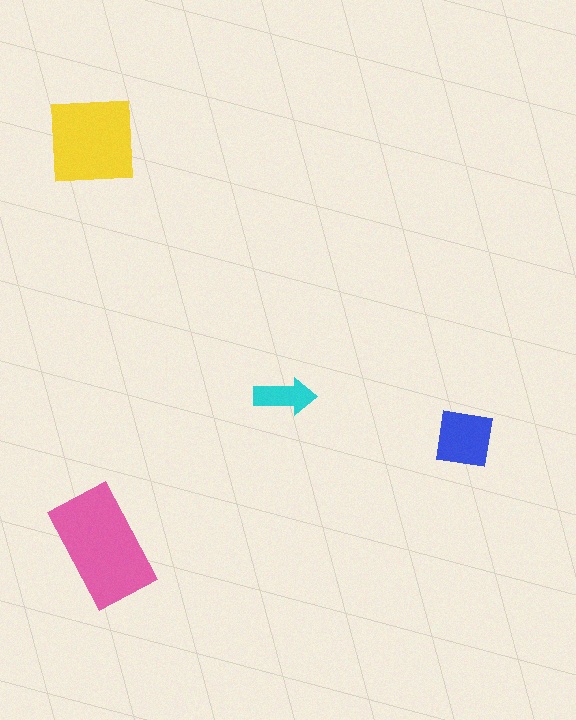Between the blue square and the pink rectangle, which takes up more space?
The pink rectangle.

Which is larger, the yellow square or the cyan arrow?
The yellow square.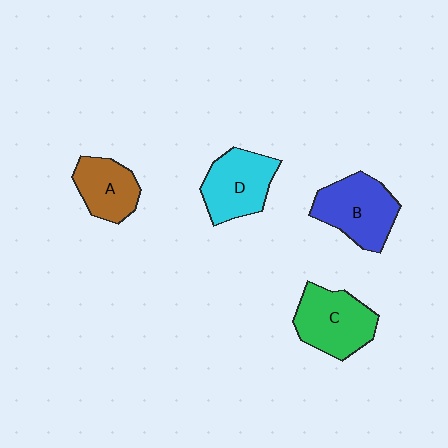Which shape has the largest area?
Shape B (blue).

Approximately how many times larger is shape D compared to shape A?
Approximately 1.3 times.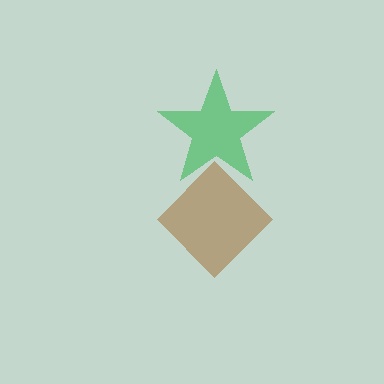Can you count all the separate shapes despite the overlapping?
Yes, there are 2 separate shapes.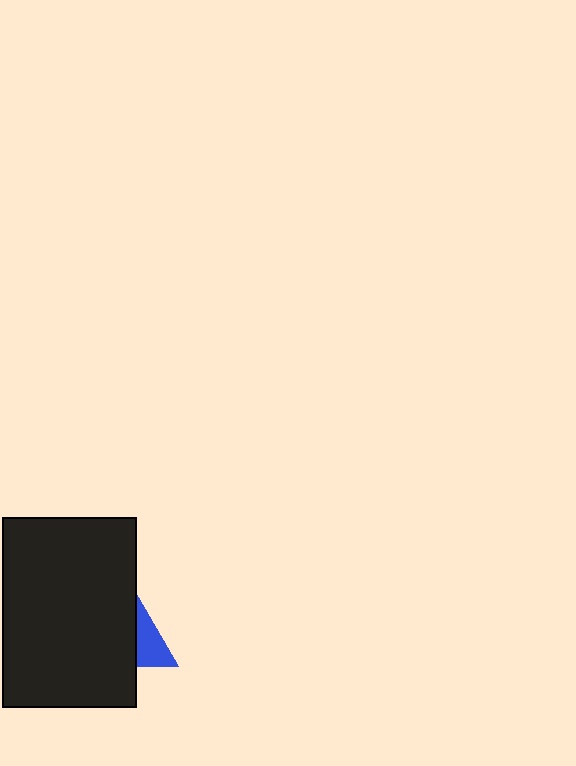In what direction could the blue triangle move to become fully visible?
The blue triangle could move right. That would shift it out from behind the black rectangle entirely.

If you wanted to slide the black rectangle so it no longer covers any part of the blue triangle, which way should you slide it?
Slide it left — that is the most direct way to separate the two shapes.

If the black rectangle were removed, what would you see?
You would see the complete blue triangle.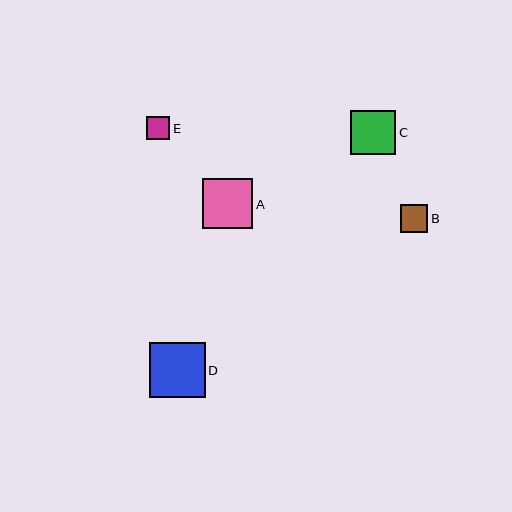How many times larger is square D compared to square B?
Square D is approximately 2.0 times the size of square B.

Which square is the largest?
Square D is the largest with a size of approximately 56 pixels.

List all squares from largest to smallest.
From largest to smallest: D, A, C, B, E.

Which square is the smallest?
Square E is the smallest with a size of approximately 23 pixels.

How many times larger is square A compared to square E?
Square A is approximately 2.1 times the size of square E.